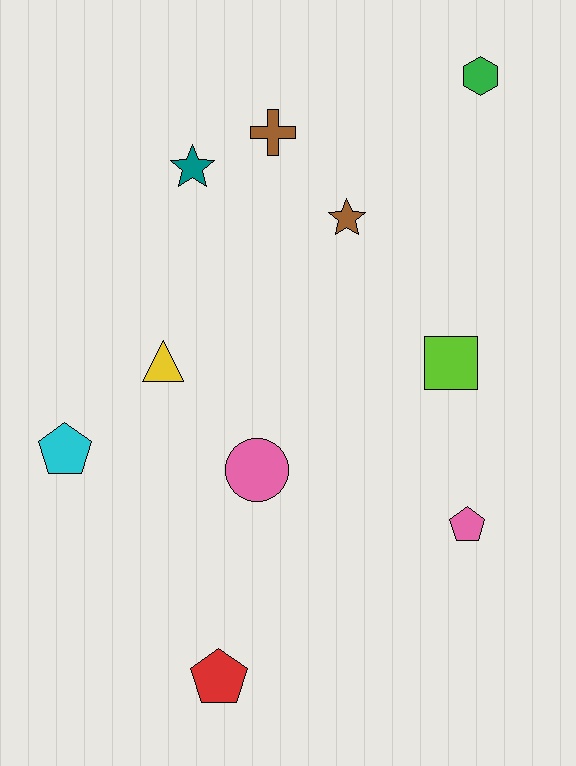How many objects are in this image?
There are 10 objects.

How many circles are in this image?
There is 1 circle.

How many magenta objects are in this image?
There are no magenta objects.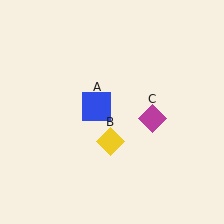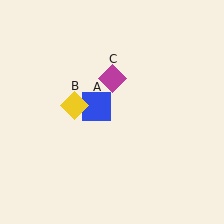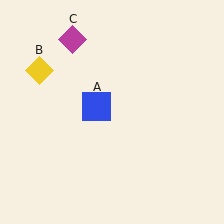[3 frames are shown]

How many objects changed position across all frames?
2 objects changed position: yellow diamond (object B), magenta diamond (object C).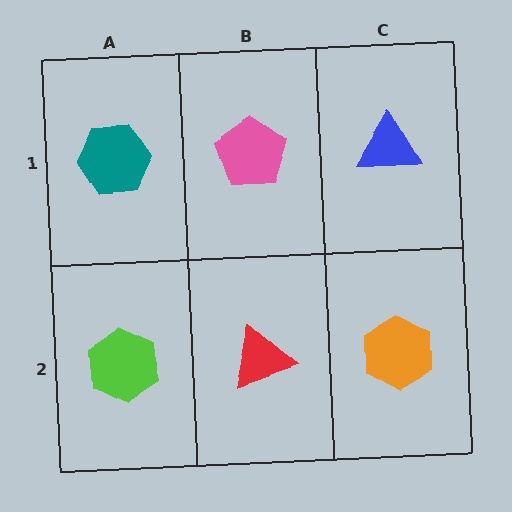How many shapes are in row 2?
3 shapes.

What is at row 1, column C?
A blue triangle.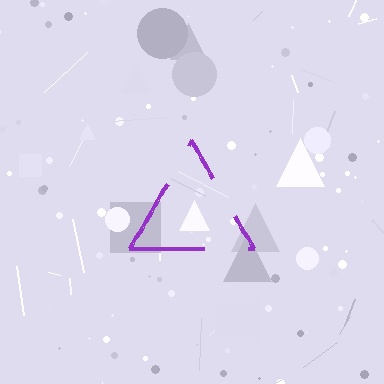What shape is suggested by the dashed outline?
The dashed outline suggests a triangle.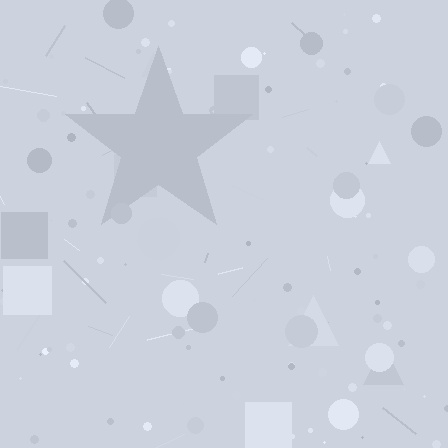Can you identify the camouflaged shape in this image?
The camouflaged shape is a star.